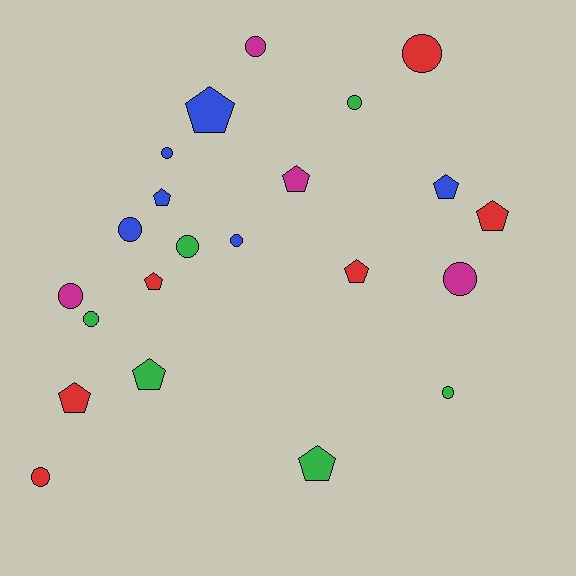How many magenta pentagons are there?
There is 1 magenta pentagon.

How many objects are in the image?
There are 22 objects.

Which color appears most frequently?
Green, with 6 objects.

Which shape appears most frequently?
Circle, with 12 objects.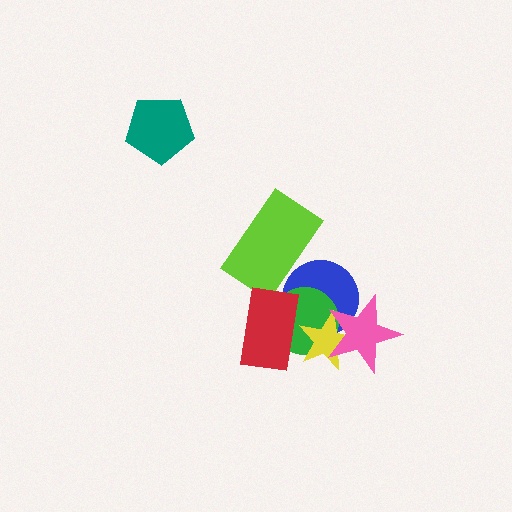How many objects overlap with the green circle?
4 objects overlap with the green circle.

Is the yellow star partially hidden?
Yes, it is partially covered by another shape.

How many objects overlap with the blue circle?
5 objects overlap with the blue circle.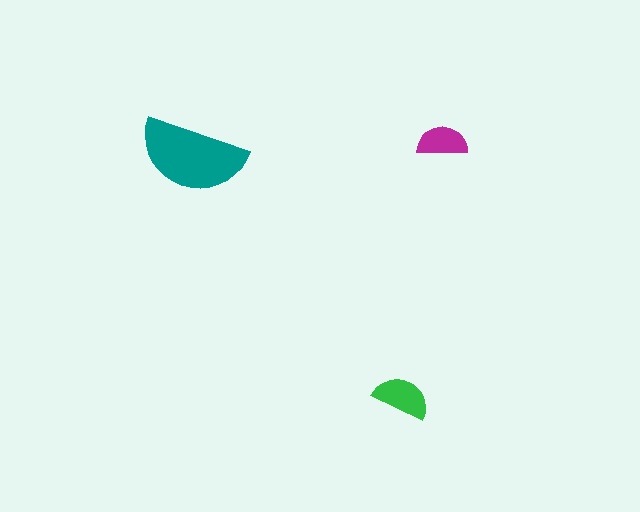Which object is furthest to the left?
The teal semicircle is leftmost.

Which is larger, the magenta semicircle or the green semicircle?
The green one.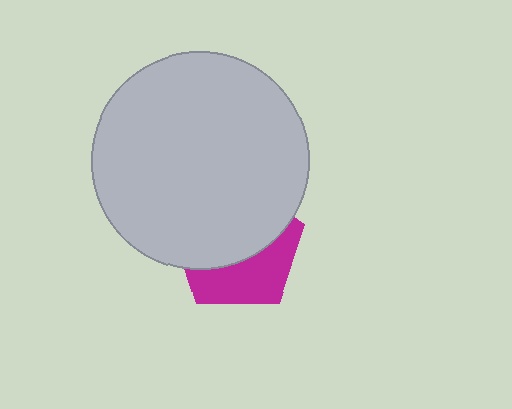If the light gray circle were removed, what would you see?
You would see the complete magenta pentagon.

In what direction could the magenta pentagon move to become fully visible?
The magenta pentagon could move down. That would shift it out from behind the light gray circle entirely.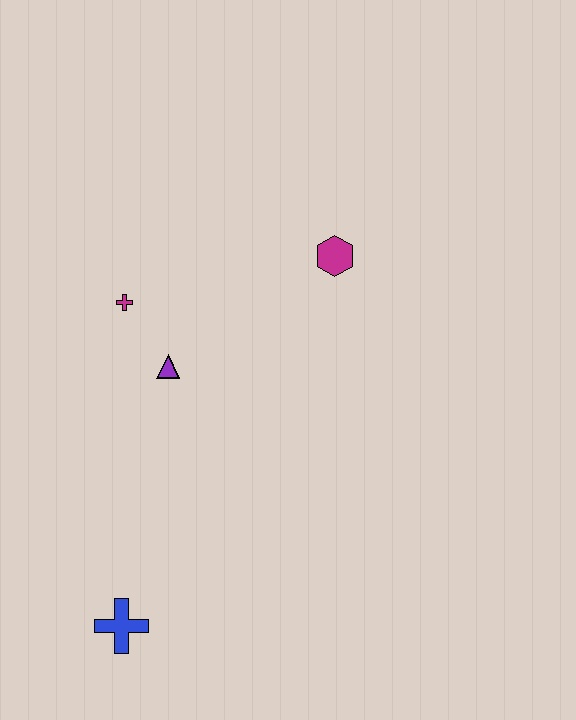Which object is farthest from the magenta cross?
The blue cross is farthest from the magenta cross.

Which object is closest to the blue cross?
The purple triangle is closest to the blue cross.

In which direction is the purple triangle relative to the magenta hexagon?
The purple triangle is to the left of the magenta hexagon.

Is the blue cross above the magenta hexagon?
No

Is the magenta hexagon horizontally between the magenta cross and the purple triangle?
No